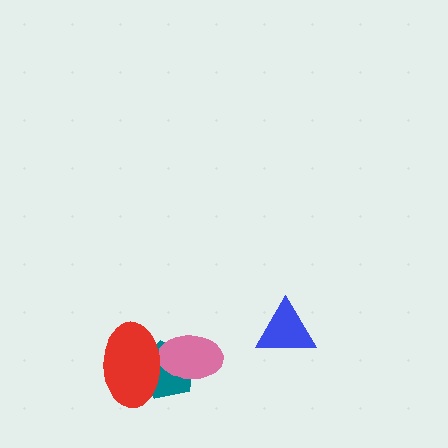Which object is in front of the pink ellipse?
The red ellipse is in front of the pink ellipse.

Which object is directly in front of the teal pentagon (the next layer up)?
The pink ellipse is directly in front of the teal pentagon.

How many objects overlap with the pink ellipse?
2 objects overlap with the pink ellipse.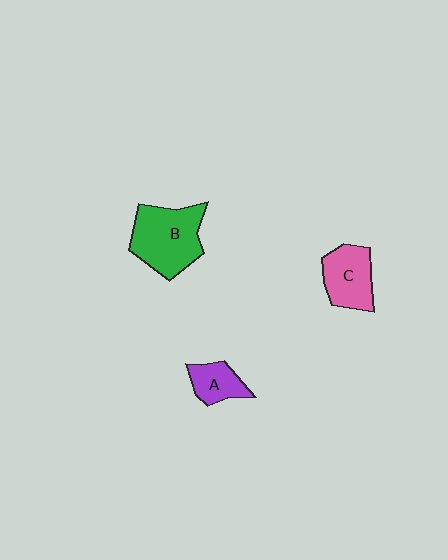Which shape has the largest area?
Shape B (green).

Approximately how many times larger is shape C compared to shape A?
Approximately 1.5 times.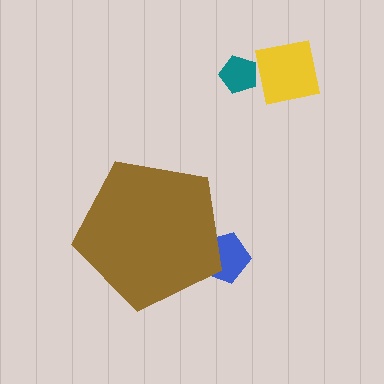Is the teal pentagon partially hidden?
No, the teal pentagon is fully visible.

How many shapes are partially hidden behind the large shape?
1 shape is partially hidden.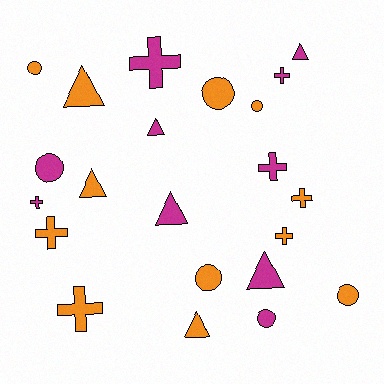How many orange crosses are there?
There are 4 orange crosses.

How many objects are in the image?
There are 22 objects.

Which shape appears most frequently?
Cross, with 8 objects.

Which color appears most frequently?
Orange, with 12 objects.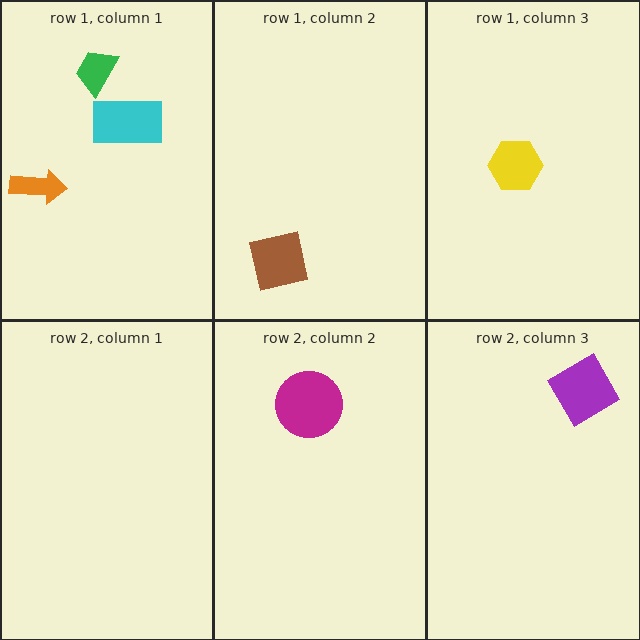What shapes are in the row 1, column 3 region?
The yellow hexagon.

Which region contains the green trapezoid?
The row 1, column 1 region.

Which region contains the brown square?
The row 1, column 2 region.